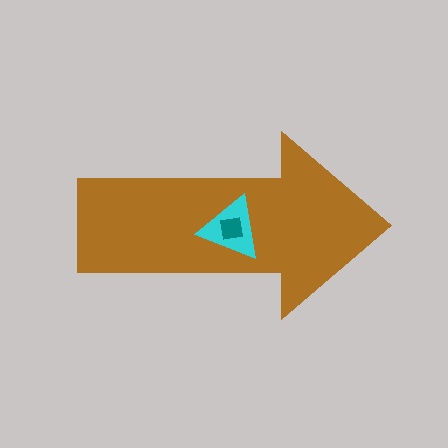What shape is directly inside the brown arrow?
The cyan triangle.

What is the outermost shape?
The brown arrow.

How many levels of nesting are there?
3.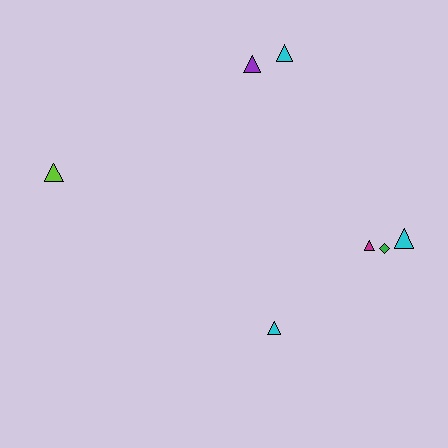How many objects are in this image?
There are 7 objects.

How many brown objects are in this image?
There are no brown objects.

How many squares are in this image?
There are no squares.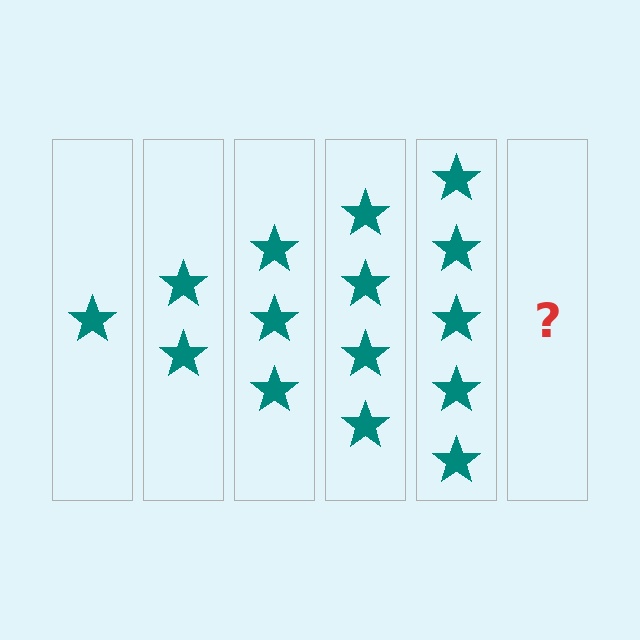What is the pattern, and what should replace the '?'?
The pattern is that each step adds one more star. The '?' should be 6 stars.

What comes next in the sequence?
The next element should be 6 stars.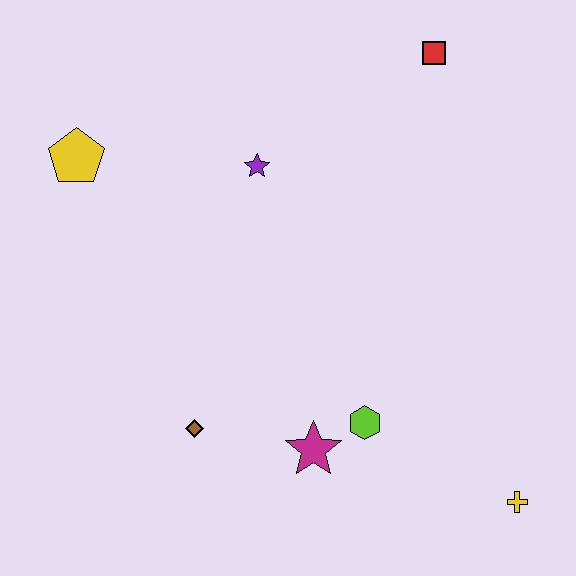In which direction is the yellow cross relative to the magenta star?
The yellow cross is to the right of the magenta star.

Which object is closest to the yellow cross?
The lime hexagon is closest to the yellow cross.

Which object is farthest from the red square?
The yellow cross is farthest from the red square.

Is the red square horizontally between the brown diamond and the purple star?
No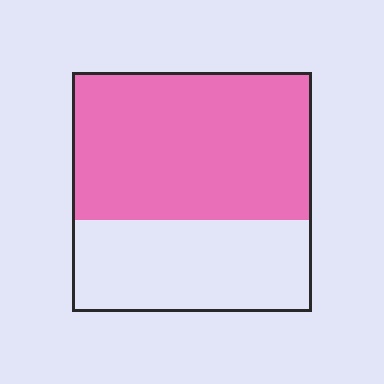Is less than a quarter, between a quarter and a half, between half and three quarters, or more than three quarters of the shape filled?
Between half and three quarters.